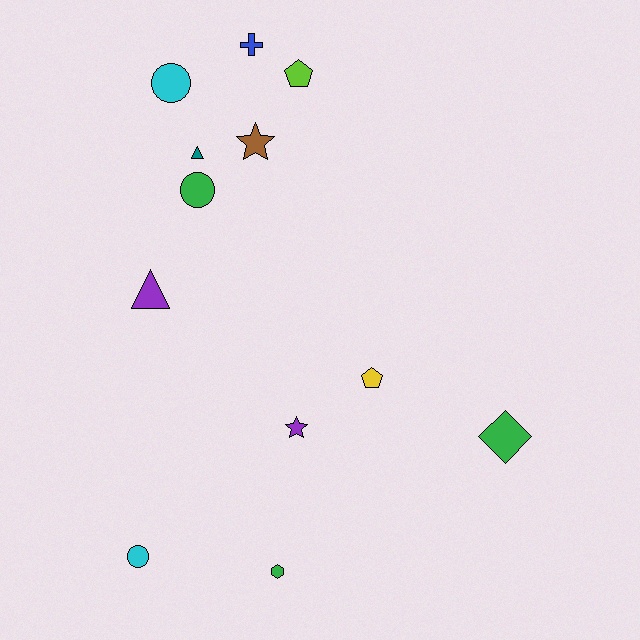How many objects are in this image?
There are 12 objects.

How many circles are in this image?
There are 3 circles.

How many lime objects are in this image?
There is 1 lime object.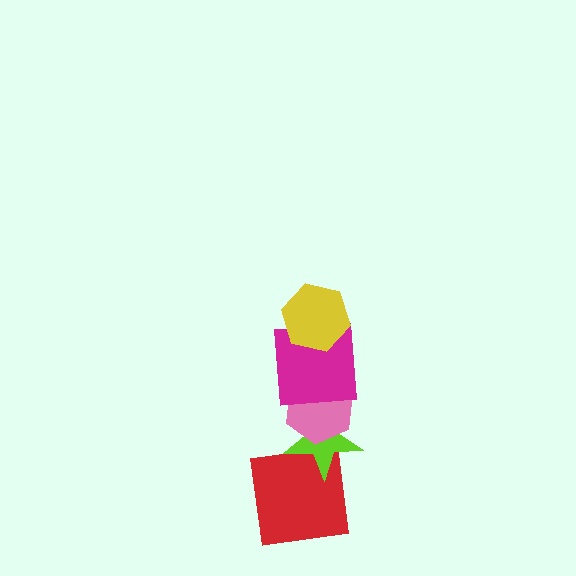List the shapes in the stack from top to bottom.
From top to bottom: the yellow hexagon, the magenta square, the pink hexagon, the lime star, the red square.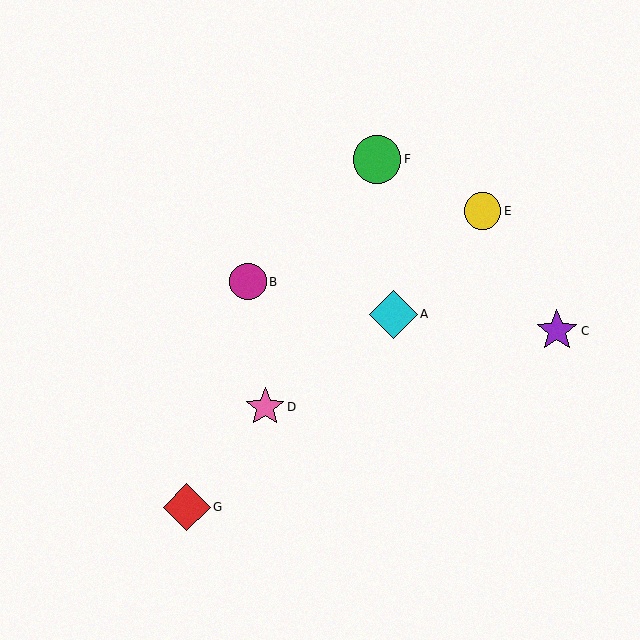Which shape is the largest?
The cyan diamond (labeled A) is the largest.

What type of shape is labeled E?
Shape E is a yellow circle.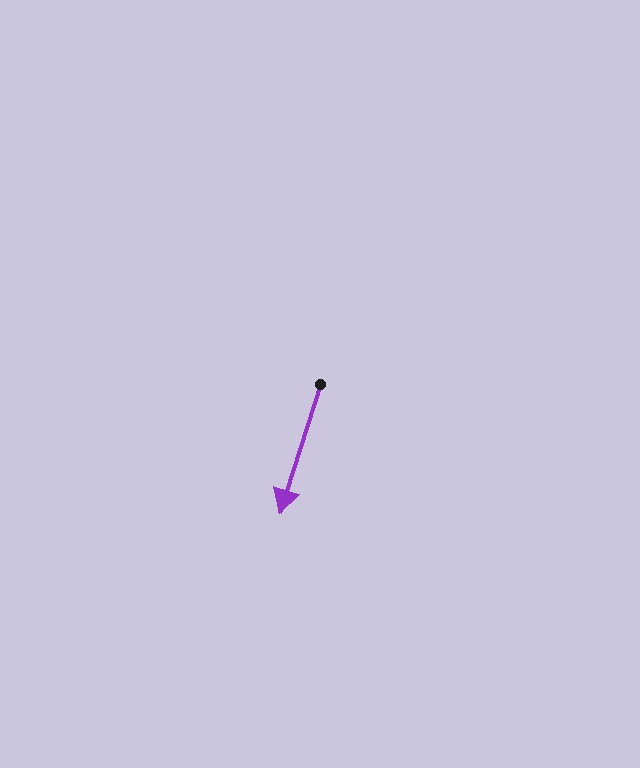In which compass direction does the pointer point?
South.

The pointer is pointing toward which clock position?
Roughly 7 o'clock.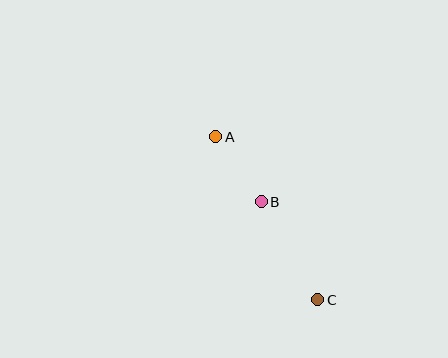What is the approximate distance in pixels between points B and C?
The distance between B and C is approximately 113 pixels.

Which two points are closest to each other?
Points A and B are closest to each other.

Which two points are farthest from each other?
Points A and C are farthest from each other.